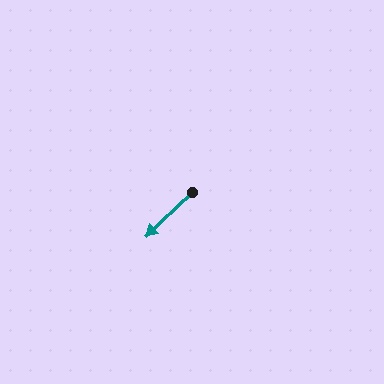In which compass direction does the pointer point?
Southwest.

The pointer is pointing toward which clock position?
Roughly 8 o'clock.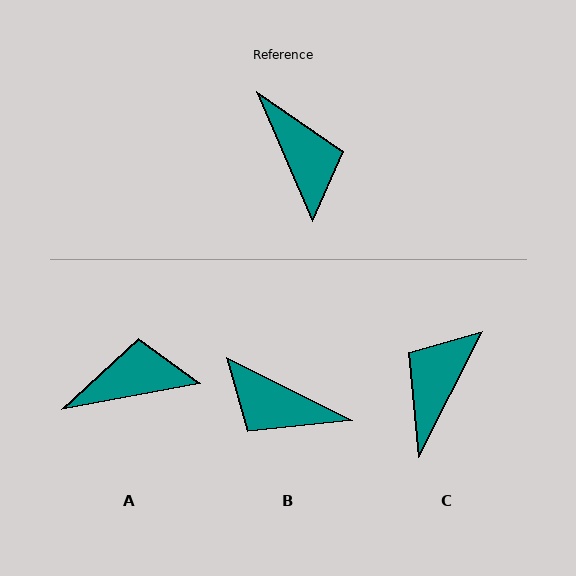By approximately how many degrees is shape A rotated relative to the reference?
Approximately 77 degrees counter-clockwise.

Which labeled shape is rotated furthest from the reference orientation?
B, about 140 degrees away.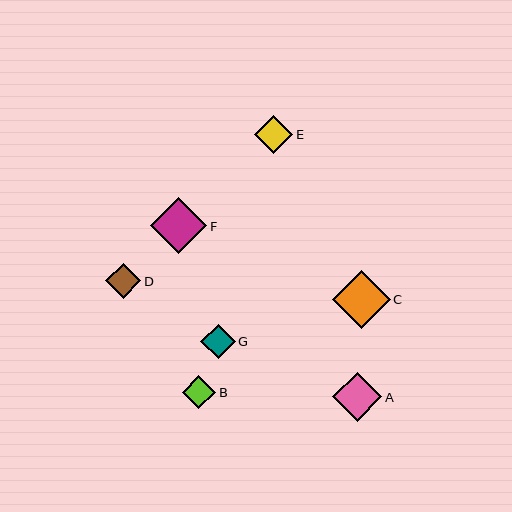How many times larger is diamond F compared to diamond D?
Diamond F is approximately 1.6 times the size of diamond D.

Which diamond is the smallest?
Diamond B is the smallest with a size of approximately 33 pixels.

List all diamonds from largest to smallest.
From largest to smallest: C, F, A, E, D, G, B.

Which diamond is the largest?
Diamond C is the largest with a size of approximately 58 pixels.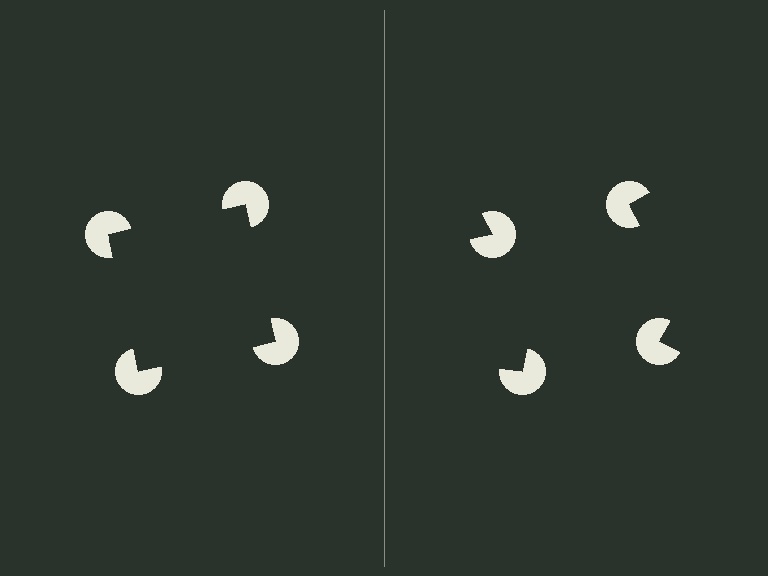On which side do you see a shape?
An illusory square appears on the left side. On the right side the wedge cuts are rotated, so no coherent shape forms.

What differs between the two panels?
The pac-man discs are positioned identically on both sides; only the wedge orientations differ. On the left they align to a square; on the right they are misaligned.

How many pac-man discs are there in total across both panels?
8 — 4 on each side.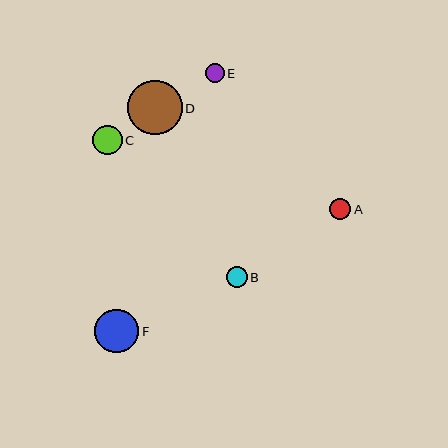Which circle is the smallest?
Circle E is the smallest with a size of approximately 19 pixels.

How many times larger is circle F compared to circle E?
Circle F is approximately 2.3 times the size of circle E.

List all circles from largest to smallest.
From largest to smallest: D, F, C, A, B, E.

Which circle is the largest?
Circle D is the largest with a size of approximately 54 pixels.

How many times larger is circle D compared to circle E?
Circle D is approximately 2.9 times the size of circle E.